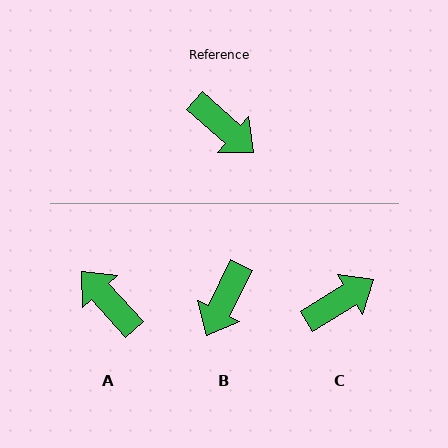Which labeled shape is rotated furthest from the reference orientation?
A, about 174 degrees away.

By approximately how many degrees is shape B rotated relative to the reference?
Approximately 75 degrees clockwise.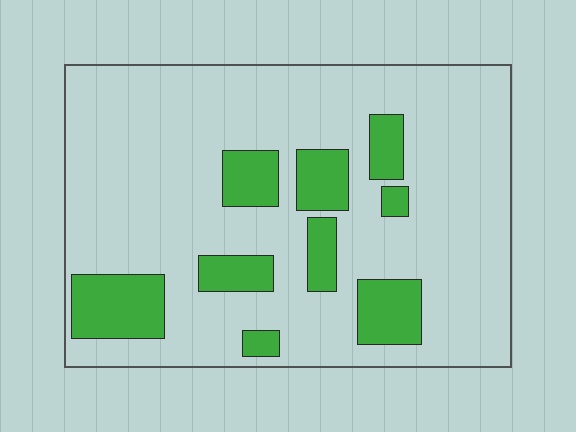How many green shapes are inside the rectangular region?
9.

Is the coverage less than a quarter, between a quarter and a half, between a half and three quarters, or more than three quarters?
Less than a quarter.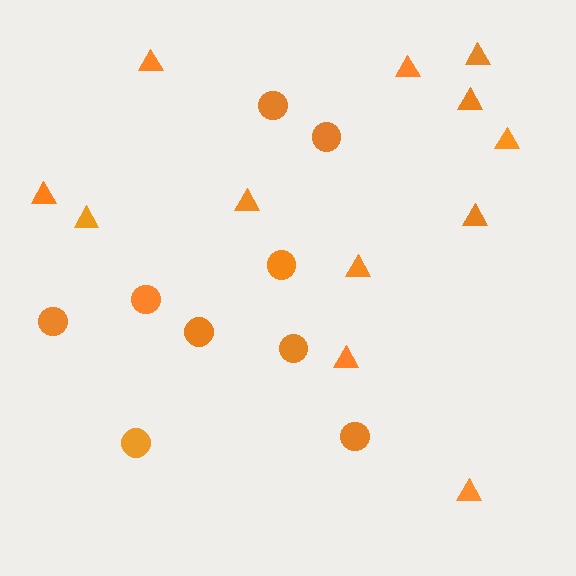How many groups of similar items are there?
There are 2 groups: one group of circles (9) and one group of triangles (12).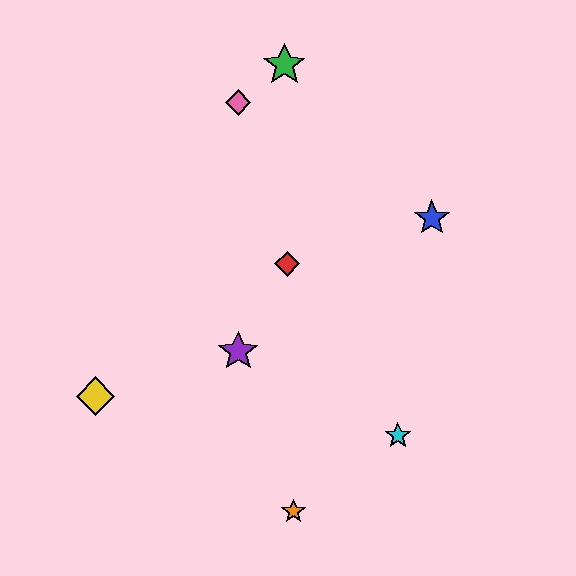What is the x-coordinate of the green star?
The green star is at x≈284.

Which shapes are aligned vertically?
The purple star, the pink diamond are aligned vertically.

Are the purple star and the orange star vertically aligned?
No, the purple star is at x≈238 and the orange star is at x≈294.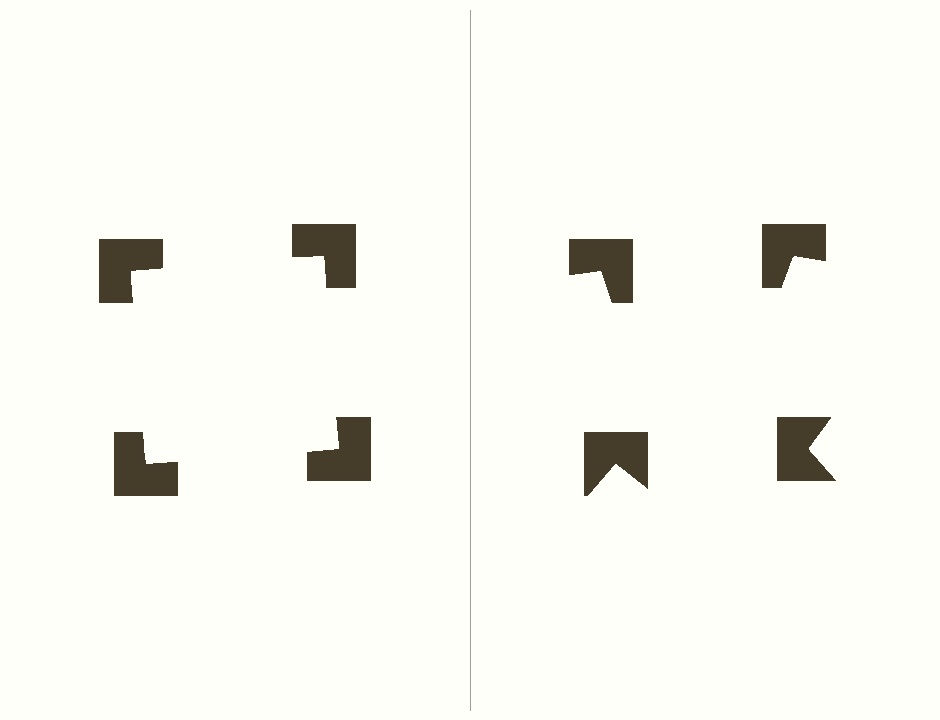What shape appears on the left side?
An illusory square.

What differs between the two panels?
The notched squares are positioned identically on both sides; only the wedge orientations differ. On the left they align to a square; on the right they are misaligned.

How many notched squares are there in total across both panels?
8 — 4 on each side.